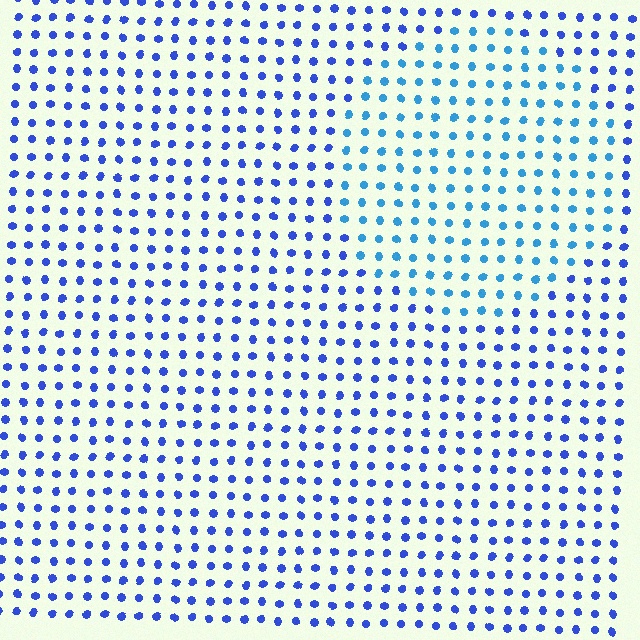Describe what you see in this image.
The image is filled with small blue elements in a uniform arrangement. A circle-shaped region is visible where the elements are tinted to a slightly different hue, forming a subtle color boundary.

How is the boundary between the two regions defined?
The boundary is defined purely by a slight shift in hue (about 29 degrees). Spacing, size, and orientation are identical on both sides.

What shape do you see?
I see a circle.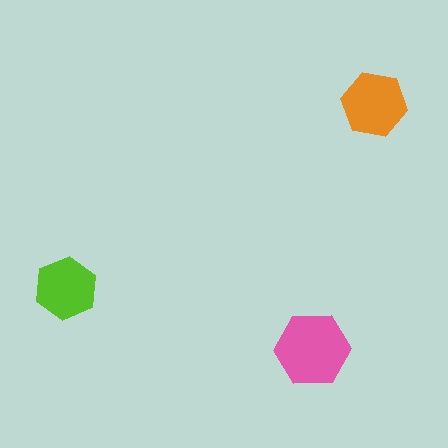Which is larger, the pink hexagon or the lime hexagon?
The pink one.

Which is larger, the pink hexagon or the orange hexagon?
The pink one.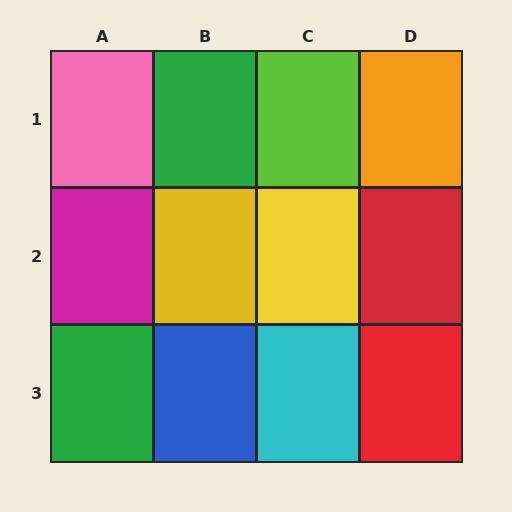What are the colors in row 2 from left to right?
Magenta, yellow, yellow, red.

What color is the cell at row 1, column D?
Orange.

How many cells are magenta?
1 cell is magenta.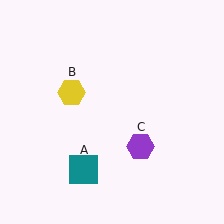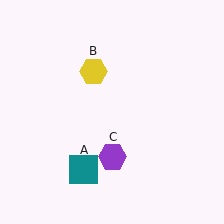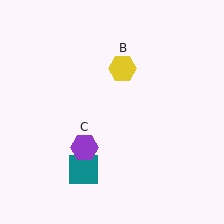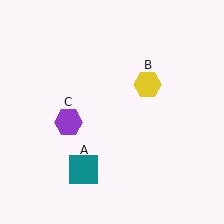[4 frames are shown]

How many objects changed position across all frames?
2 objects changed position: yellow hexagon (object B), purple hexagon (object C).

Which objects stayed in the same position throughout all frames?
Teal square (object A) remained stationary.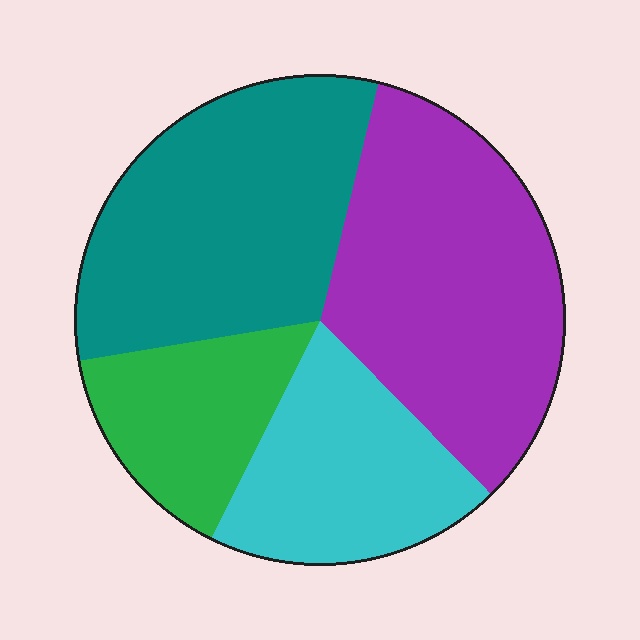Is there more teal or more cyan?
Teal.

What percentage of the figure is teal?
Teal covers roughly 30% of the figure.